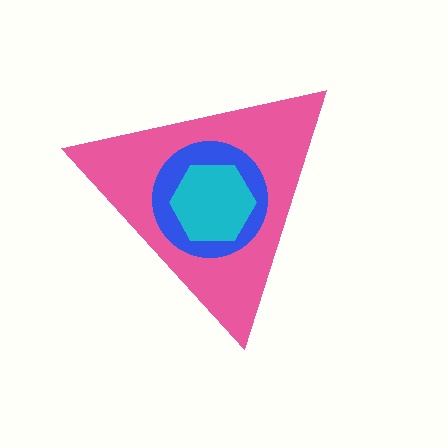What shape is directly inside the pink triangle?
The blue circle.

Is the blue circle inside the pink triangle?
Yes.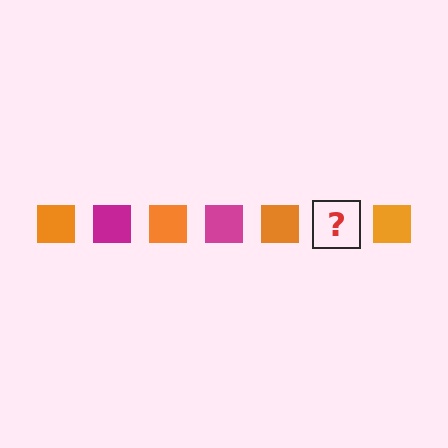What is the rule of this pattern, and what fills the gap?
The rule is that the pattern cycles through orange, magenta squares. The gap should be filled with a magenta square.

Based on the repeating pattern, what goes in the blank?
The blank should be a magenta square.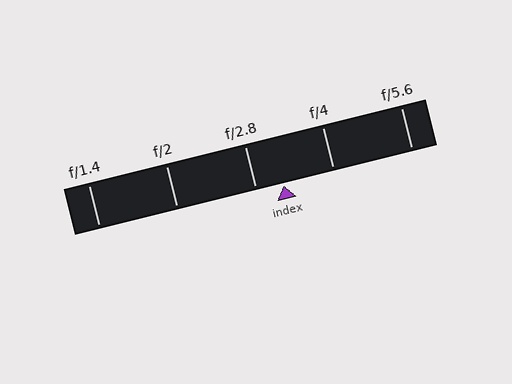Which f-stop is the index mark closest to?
The index mark is closest to f/2.8.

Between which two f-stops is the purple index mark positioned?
The index mark is between f/2.8 and f/4.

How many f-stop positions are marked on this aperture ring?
There are 5 f-stop positions marked.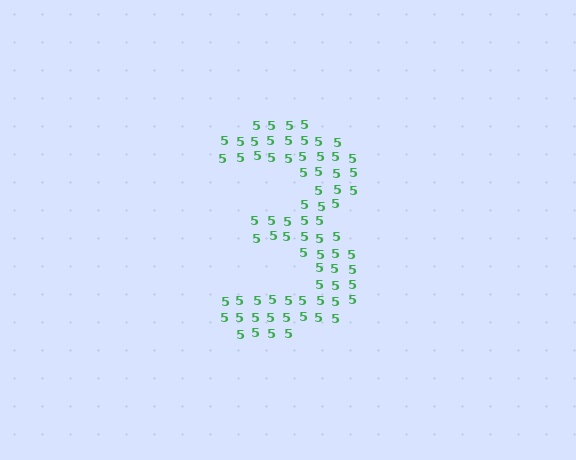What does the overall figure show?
The overall figure shows the digit 3.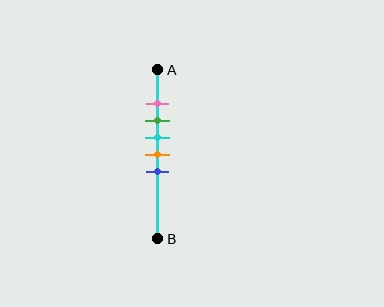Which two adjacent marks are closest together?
The pink and green marks are the closest adjacent pair.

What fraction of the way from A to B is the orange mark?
The orange mark is approximately 50% (0.5) of the way from A to B.